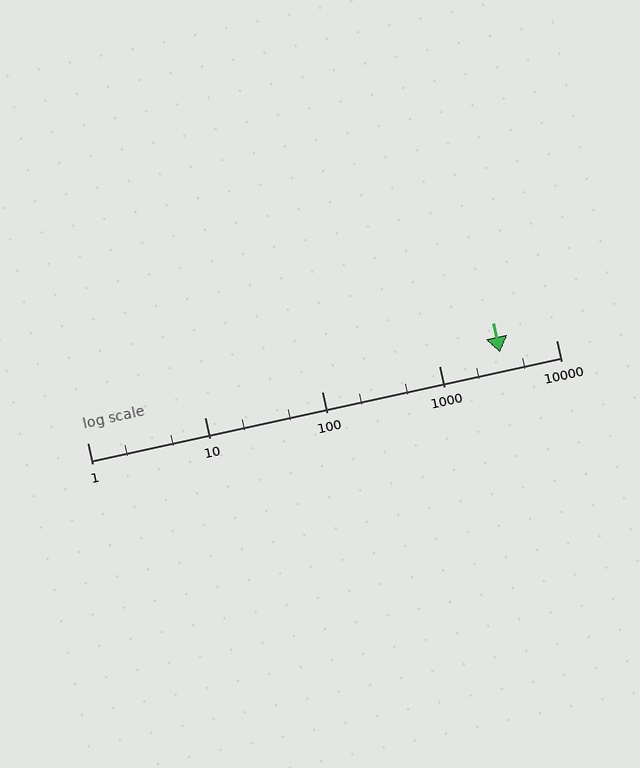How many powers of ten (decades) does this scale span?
The scale spans 4 decades, from 1 to 10000.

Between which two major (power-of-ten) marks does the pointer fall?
The pointer is between 1000 and 10000.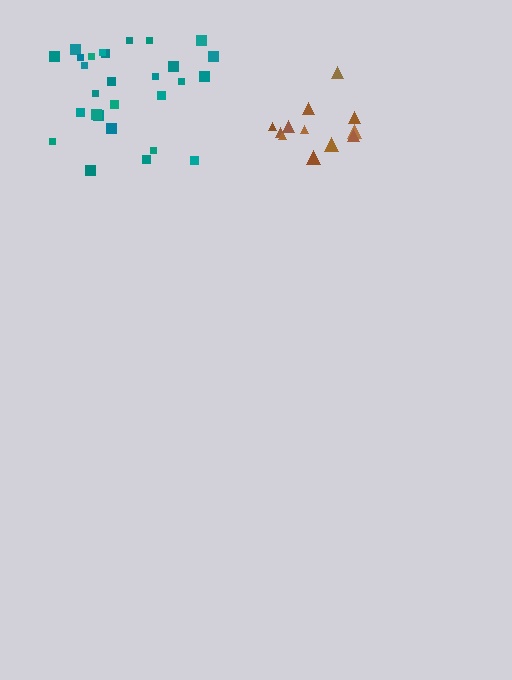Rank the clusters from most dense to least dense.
brown, teal.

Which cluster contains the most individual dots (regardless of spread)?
Teal (28).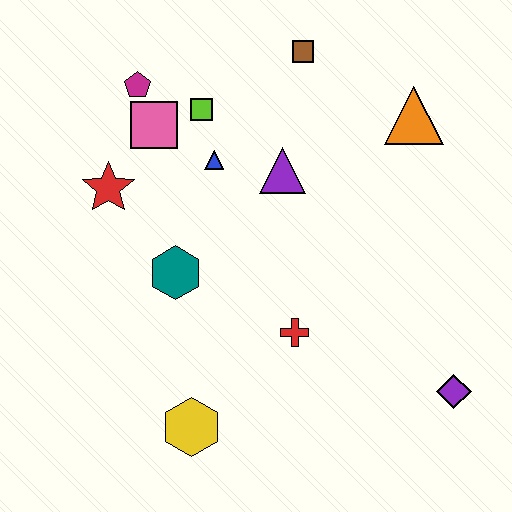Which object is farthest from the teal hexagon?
The purple diamond is farthest from the teal hexagon.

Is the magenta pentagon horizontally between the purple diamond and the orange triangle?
No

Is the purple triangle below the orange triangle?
Yes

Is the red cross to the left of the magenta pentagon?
No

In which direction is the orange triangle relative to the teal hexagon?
The orange triangle is to the right of the teal hexagon.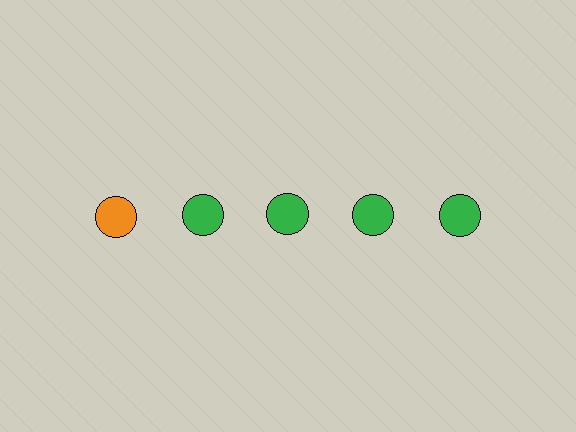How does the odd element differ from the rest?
It has a different color: orange instead of green.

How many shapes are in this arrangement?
There are 5 shapes arranged in a grid pattern.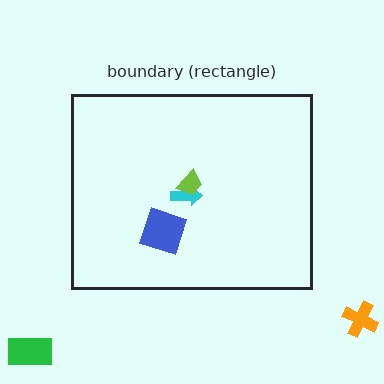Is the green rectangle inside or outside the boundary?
Outside.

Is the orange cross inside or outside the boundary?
Outside.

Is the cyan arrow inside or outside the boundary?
Inside.